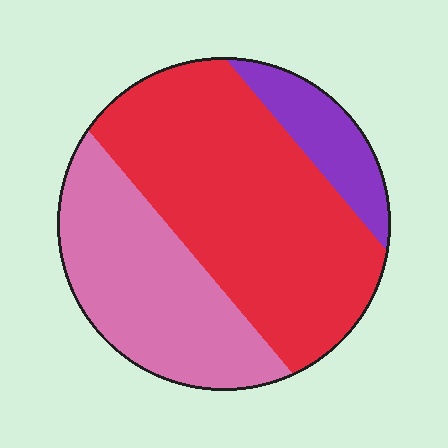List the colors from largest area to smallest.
From largest to smallest: red, pink, purple.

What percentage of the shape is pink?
Pink takes up between a third and a half of the shape.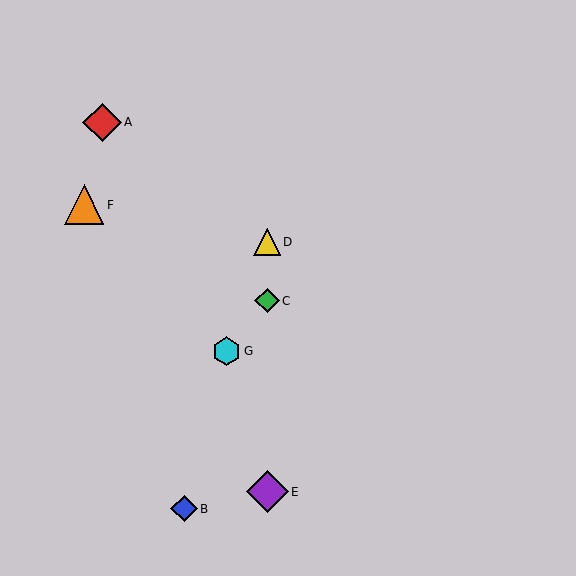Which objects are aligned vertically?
Objects C, D, E are aligned vertically.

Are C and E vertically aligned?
Yes, both are at x≈267.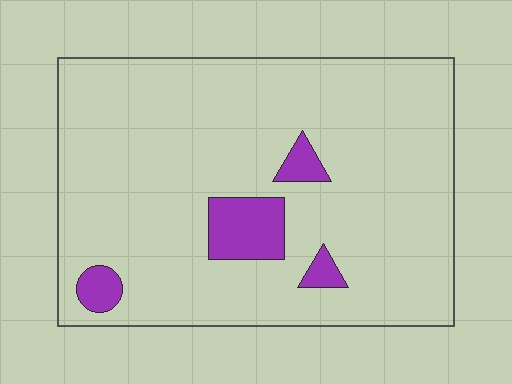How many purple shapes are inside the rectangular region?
4.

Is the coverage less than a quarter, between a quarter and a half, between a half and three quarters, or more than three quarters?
Less than a quarter.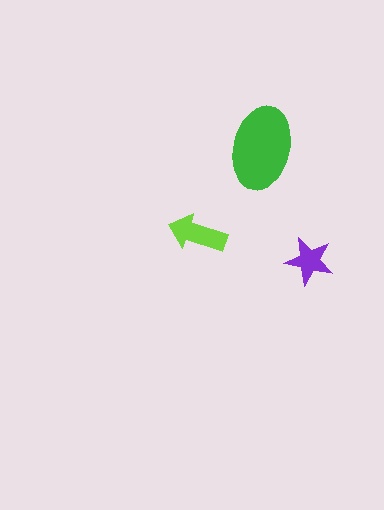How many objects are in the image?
There are 3 objects in the image.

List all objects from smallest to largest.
The purple star, the lime arrow, the green ellipse.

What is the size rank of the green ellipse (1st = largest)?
1st.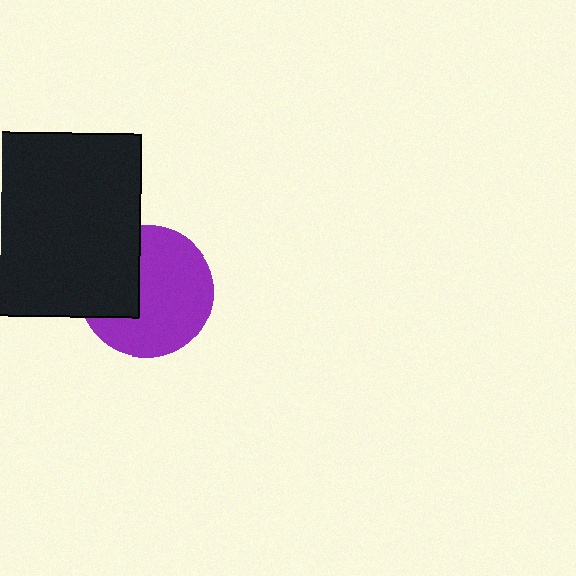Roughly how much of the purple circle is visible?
Most of it is visible (roughly 67%).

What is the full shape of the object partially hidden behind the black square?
The partially hidden object is a purple circle.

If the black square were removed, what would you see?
You would see the complete purple circle.